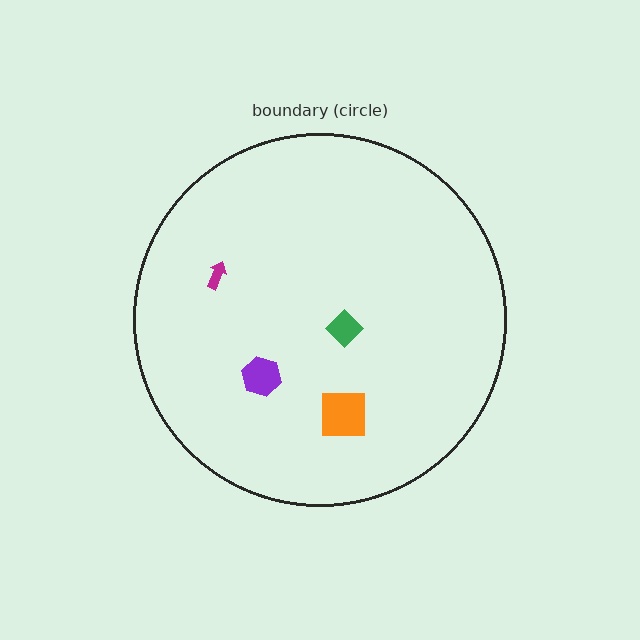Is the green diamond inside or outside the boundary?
Inside.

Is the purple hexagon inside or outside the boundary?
Inside.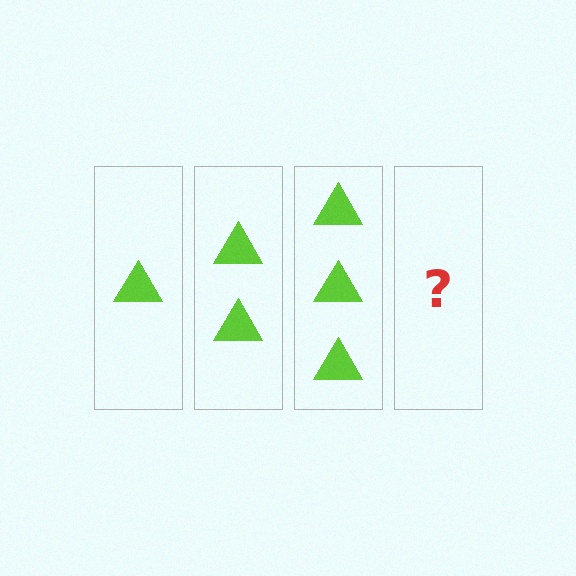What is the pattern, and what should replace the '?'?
The pattern is that each step adds one more triangle. The '?' should be 4 triangles.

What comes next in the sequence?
The next element should be 4 triangles.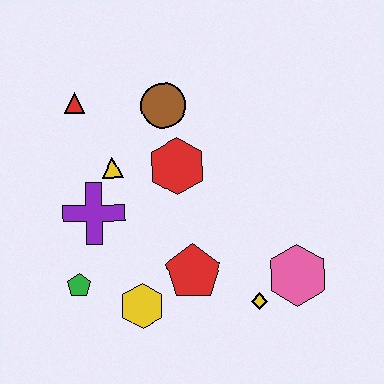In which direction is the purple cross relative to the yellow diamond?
The purple cross is to the left of the yellow diamond.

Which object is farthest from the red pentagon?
The red triangle is farthest from the red pentagon.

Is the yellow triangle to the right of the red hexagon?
No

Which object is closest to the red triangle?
The yellow triangle is closest to the red triangle.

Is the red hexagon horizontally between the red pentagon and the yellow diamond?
No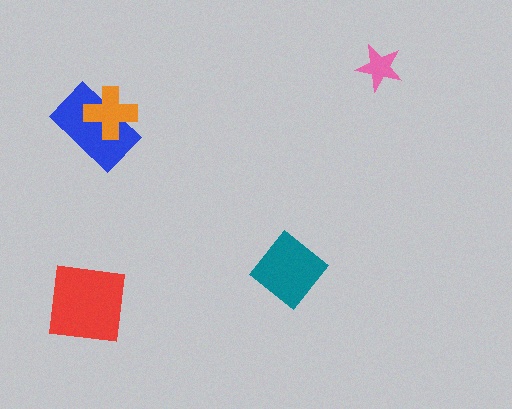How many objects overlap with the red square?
0 objects overlap with the red square.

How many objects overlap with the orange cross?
1 object overlaps with the orange cross.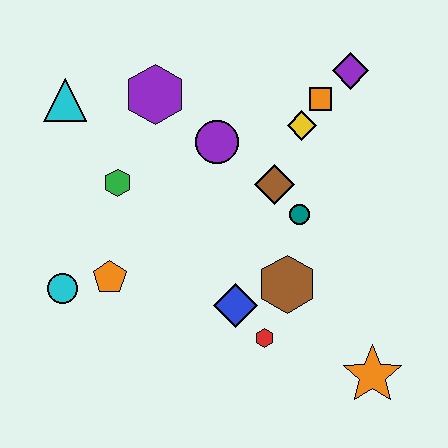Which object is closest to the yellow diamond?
The orange square is closest to the yellow diamond.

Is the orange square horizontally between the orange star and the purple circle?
Yes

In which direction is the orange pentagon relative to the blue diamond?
The orange pentagon is to the left of the blue diamond.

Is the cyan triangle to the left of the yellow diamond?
Yes